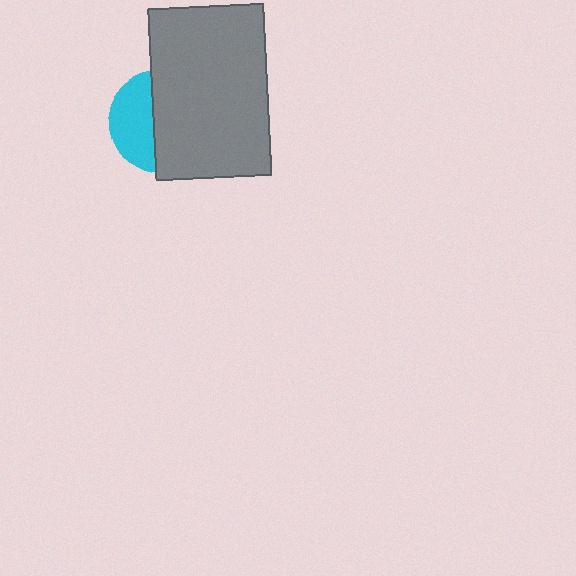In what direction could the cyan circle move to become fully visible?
The cyan circle could move left. That would shift it out from behind the gray rectangle entirely.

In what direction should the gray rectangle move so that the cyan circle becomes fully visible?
The gray rectangle should move right. That is the shortest direction to clear the overlap and leave the cyan circle fully visible.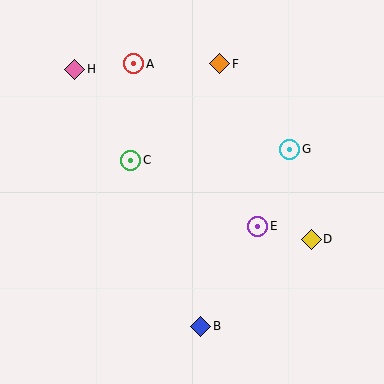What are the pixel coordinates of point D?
Point D is at (311, 239).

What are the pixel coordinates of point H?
Point H is at (75, 69).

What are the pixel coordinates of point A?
Point A is at (134, 64).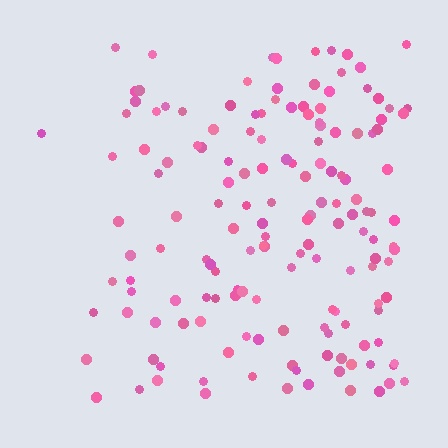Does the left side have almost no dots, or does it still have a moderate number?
Still a moderate number, just noticeably fewer than the right.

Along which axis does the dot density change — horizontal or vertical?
Horizontal.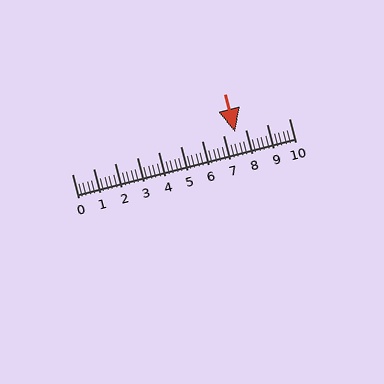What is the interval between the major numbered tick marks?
The major tick marks are spaced 1 units apart.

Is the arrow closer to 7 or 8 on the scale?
The arrow is closer to 8.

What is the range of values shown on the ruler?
The ruler shows values from 0 to 10.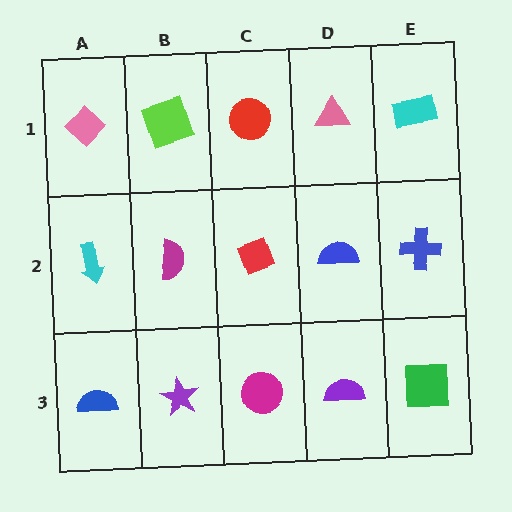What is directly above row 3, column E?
A blue cross.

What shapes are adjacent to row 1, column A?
A cyan arrow (row 2, column A), a lime square (row 1, column B).